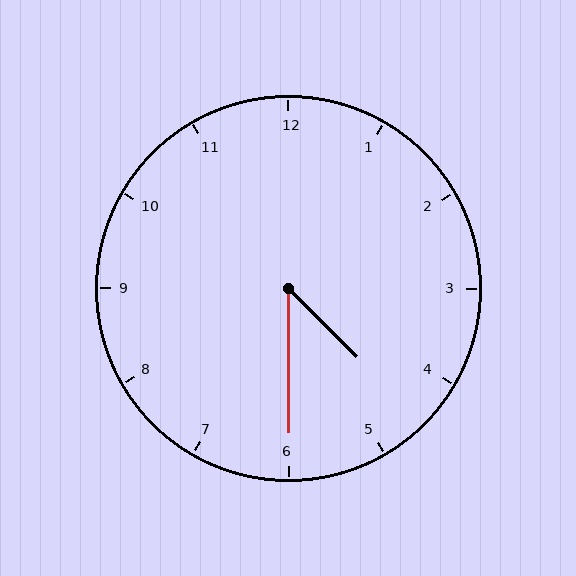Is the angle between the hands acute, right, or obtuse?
It is acute.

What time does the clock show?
4:30.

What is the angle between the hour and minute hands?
Approximately 45 degrees.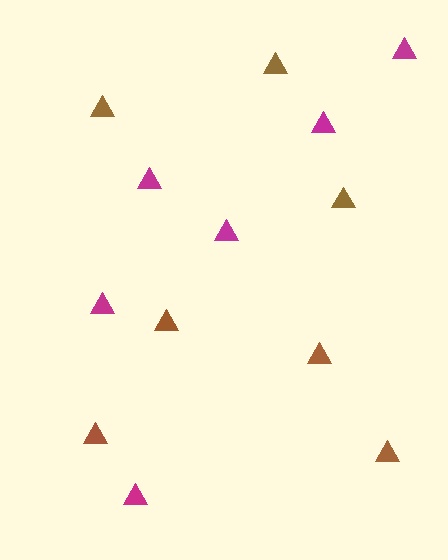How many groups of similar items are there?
There are 2 groups: one group of brown triangles (7) and one group of magenta triangles (6).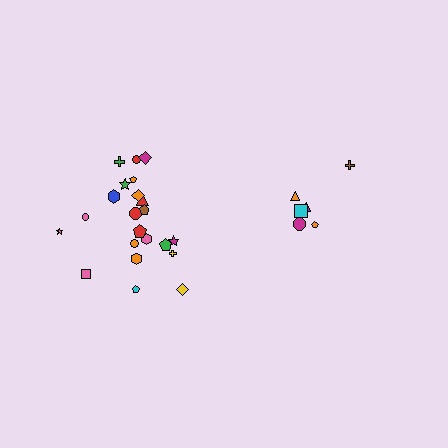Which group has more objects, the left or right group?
The left group.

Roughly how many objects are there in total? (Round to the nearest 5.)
Roughly 30 objects in total.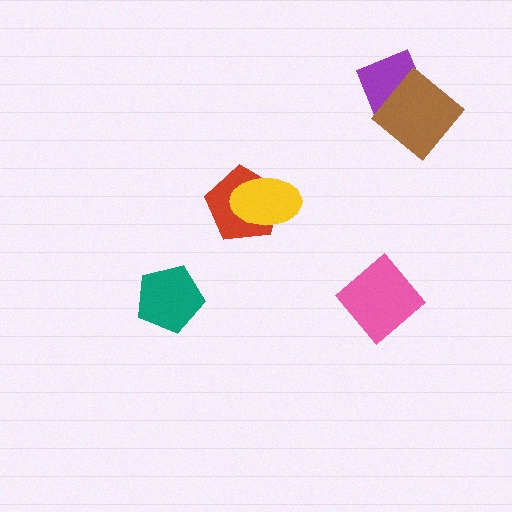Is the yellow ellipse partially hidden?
No, no other shape covers it.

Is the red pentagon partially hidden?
Yes, it is partially covered by another shape.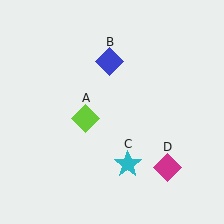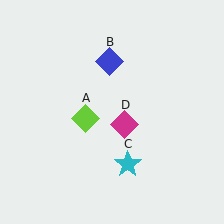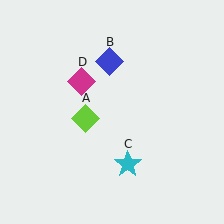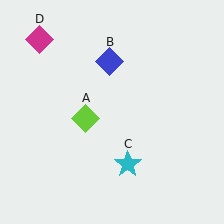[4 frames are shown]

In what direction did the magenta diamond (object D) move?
The magenta diamond (object D) moved up and to the left.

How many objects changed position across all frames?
1 object changed position: magenta diamond (object D).